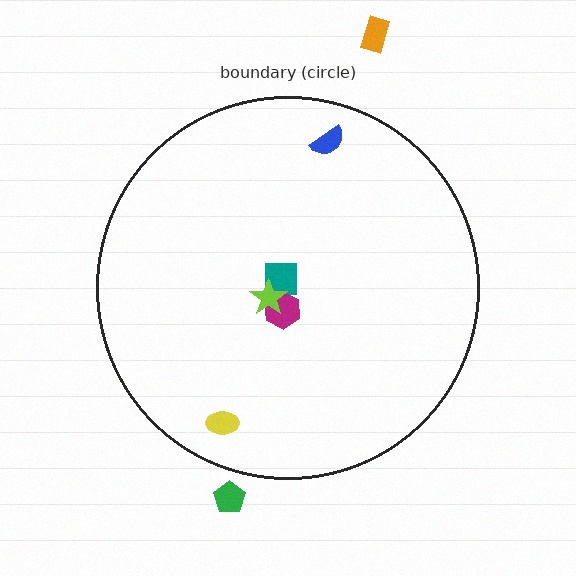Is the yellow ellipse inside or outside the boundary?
Inside.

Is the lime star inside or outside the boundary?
Inside.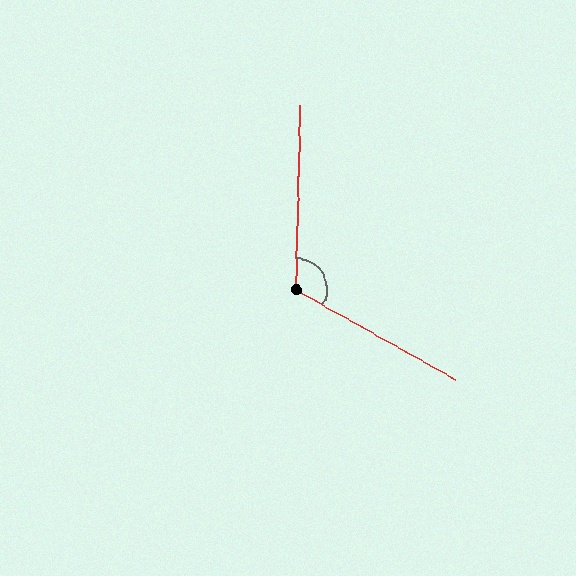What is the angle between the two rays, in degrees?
Approximately 118 degrees.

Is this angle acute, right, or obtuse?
It is obtuse.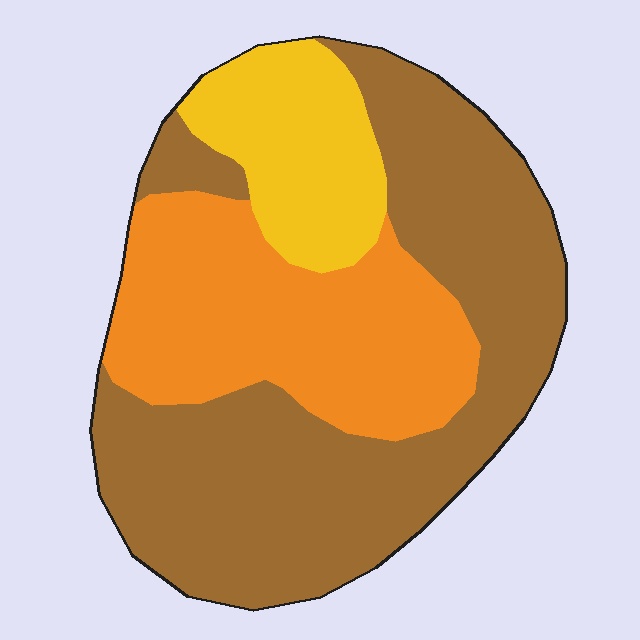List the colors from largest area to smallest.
From largest to smallest: brown, orange, yellow.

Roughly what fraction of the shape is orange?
Orange covers around 30% of the shape.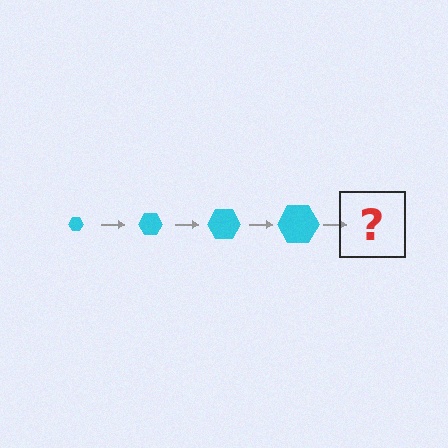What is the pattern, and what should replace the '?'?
The pattern is that the hexagon gets progressively larger each step. The '?' should be a cyan hexagon, larger than the previous one.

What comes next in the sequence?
The next element should be a cyan hexagon, larger than the previous one.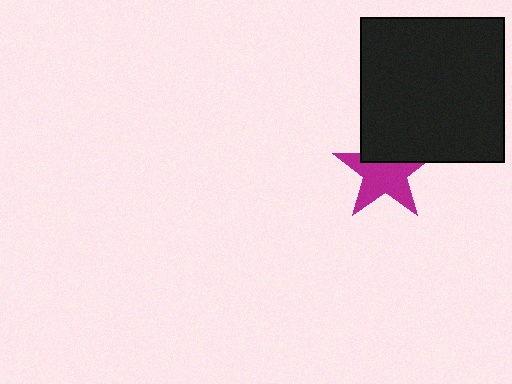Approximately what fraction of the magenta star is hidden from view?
Roughly 34% of the magenta star is hidden behind the black rectangle.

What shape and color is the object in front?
The object in front is a black rectangle.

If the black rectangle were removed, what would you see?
You would see the complete magenta star.